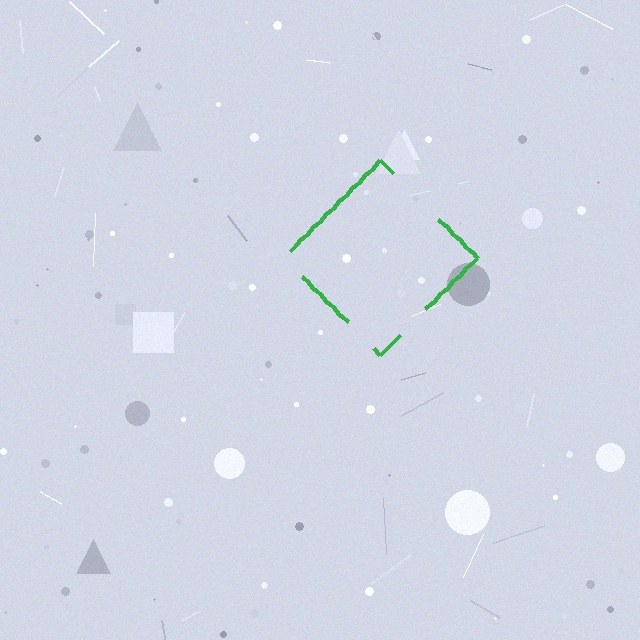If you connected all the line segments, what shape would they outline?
They would outline a diamond.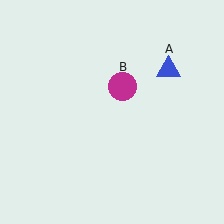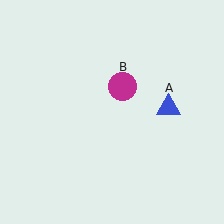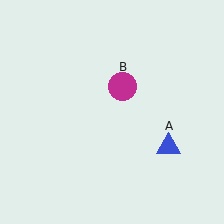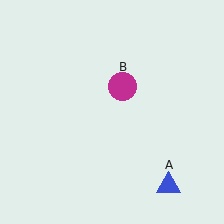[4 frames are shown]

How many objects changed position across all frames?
1 object changed position: blue triangle (object A).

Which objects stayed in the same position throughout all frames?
Magenta circle (object B) remained stationary.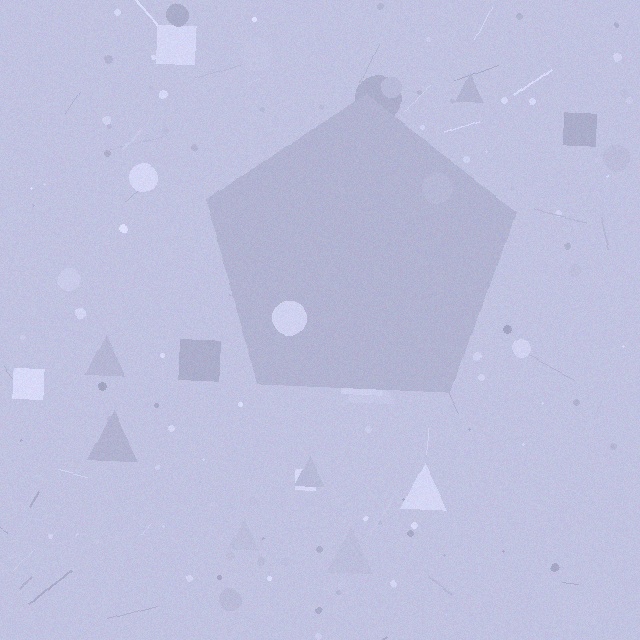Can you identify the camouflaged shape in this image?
The camouflaged shape is a pentagon.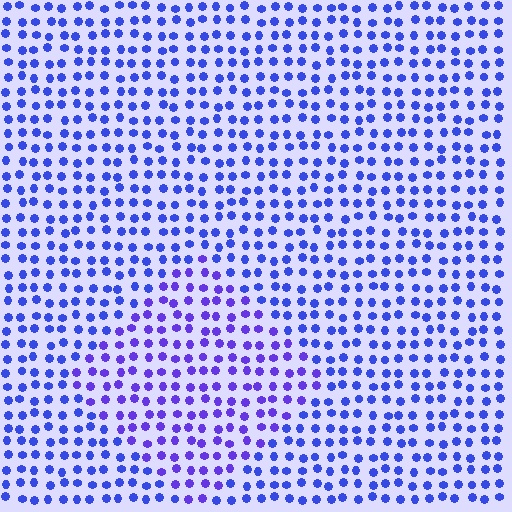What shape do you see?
I see a diamond.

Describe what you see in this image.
The image is filled with small blue elements in a uniform arrangement. A diamond-shaped region is visible where the elements are tinted to a slightly different hue, forming a subtle color boundary.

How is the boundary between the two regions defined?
The boundary is defined purely by a slight shift in hue (about 23 degrees). Spacing, size, and orientation are identical on both sides.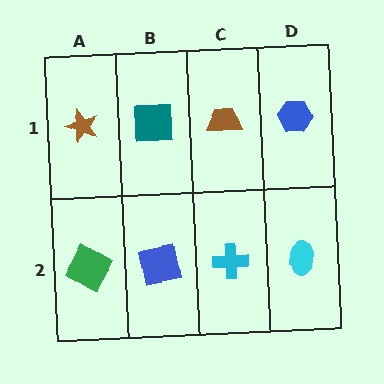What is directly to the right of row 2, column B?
A cyan cross.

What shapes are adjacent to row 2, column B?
A teal square (row 1, column B), a green square (row 2, column A), a cyan cross (row 2, column C).